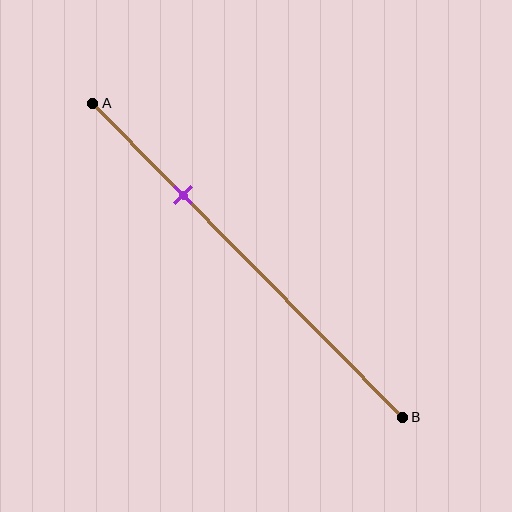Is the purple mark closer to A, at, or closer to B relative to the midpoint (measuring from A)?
The purple mark is closer to point A than the midpoint of segment AB.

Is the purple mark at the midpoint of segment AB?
No, the mark is at about 30% from A, not at the 50% midpoint.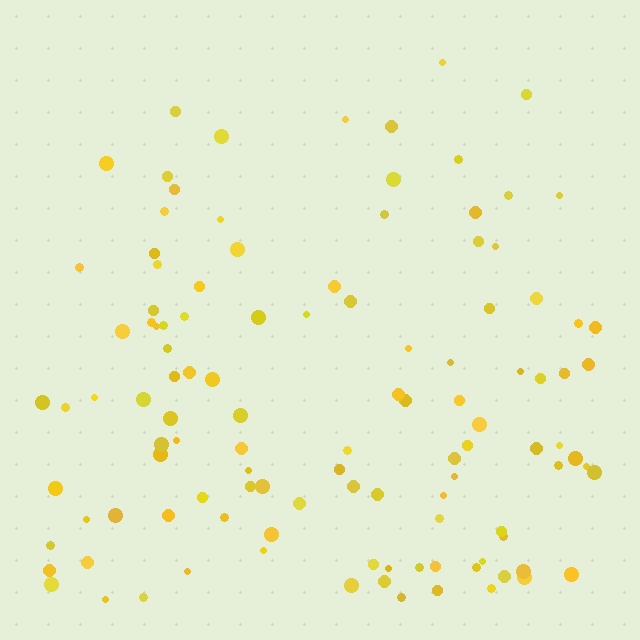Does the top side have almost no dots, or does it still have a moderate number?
Still a moderate number, just noticeably fewer than the bottom.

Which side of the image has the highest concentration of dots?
The bottom.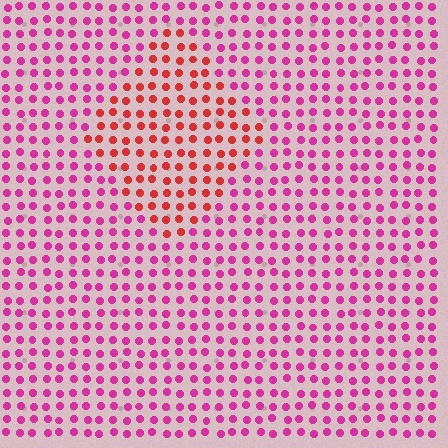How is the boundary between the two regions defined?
The boundary is defined purely by a slight shift in hue (about 39 degrees). Spacing, size, and orientation are identical on both sides.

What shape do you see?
I see a diamond.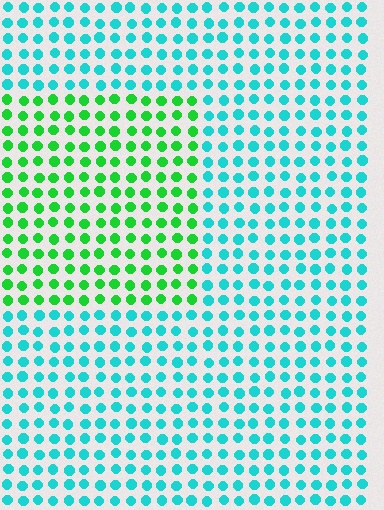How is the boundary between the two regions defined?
The boundary is defined purely by a slight shift in hue (about 51 degrees). Spacing, size, and orientation are identical on both sides.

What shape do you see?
I see a rectangle.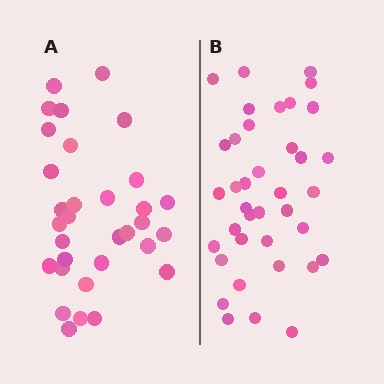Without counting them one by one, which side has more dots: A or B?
Region B (the right region) has more dots.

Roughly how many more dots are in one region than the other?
Region B has about 6 more dots than region A.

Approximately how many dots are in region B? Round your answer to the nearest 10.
About 40 dots. (The exact count is 38, which rounds to 40.)